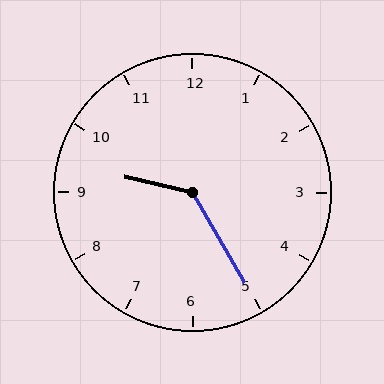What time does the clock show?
9:25.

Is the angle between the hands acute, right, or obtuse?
It is obtuse.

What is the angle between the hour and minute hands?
Approximately 132 degrees.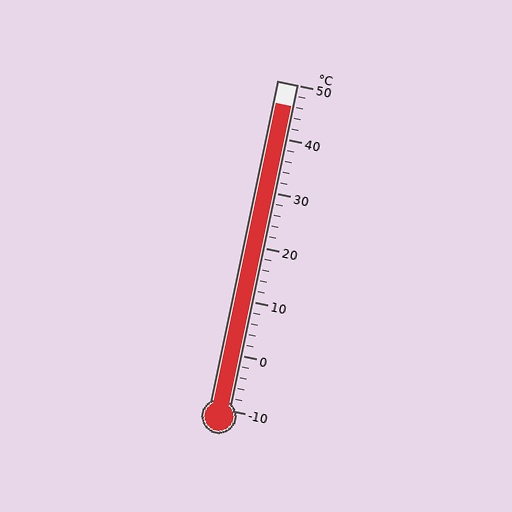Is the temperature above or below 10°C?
The temperature is above 10°C.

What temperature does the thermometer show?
The thermometer shows approximately 46°C.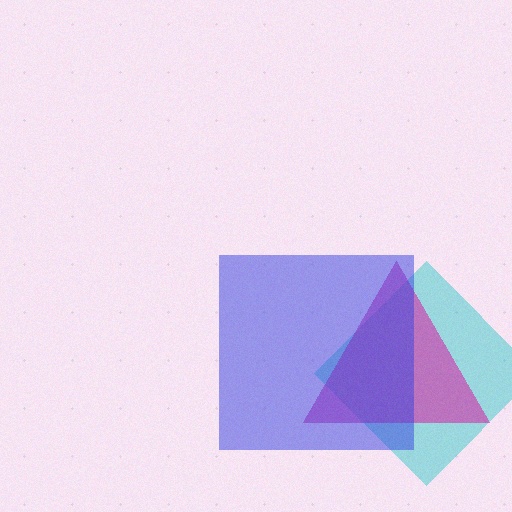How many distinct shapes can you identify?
There are 3 distinct shapes: a cyan diamond, a magenta triangle, a blue square.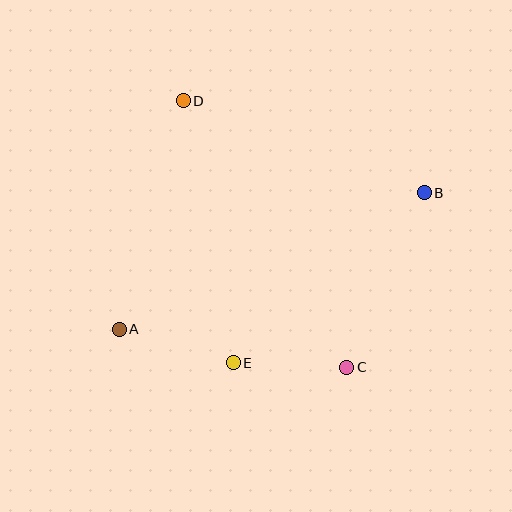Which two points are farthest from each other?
Points A and B are farthest from each other.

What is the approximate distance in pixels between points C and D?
The distance between C and D is approximately 312 pixels.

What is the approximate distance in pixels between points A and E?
The distance between A and E is approximately 119 pixels.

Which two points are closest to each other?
Points C and E are closest to each other.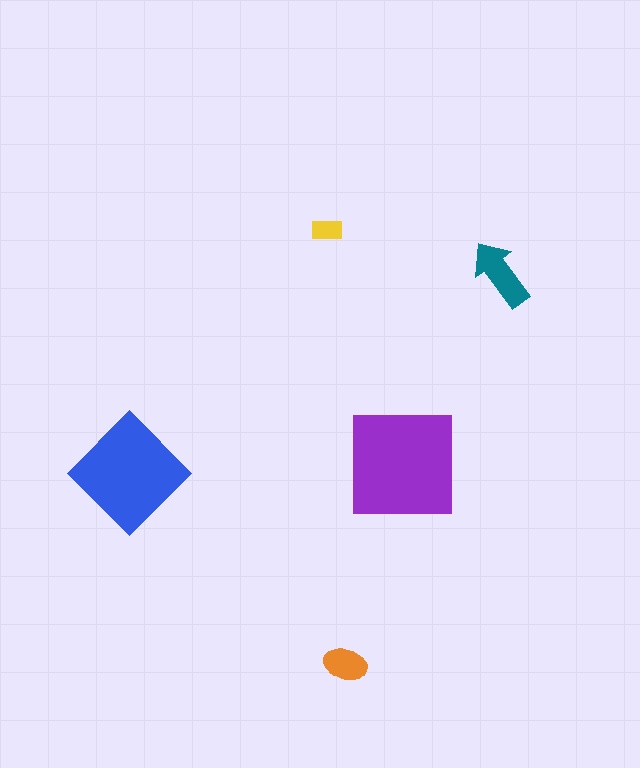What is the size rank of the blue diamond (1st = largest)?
2nd.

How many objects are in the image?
There are 5 objects in the image.